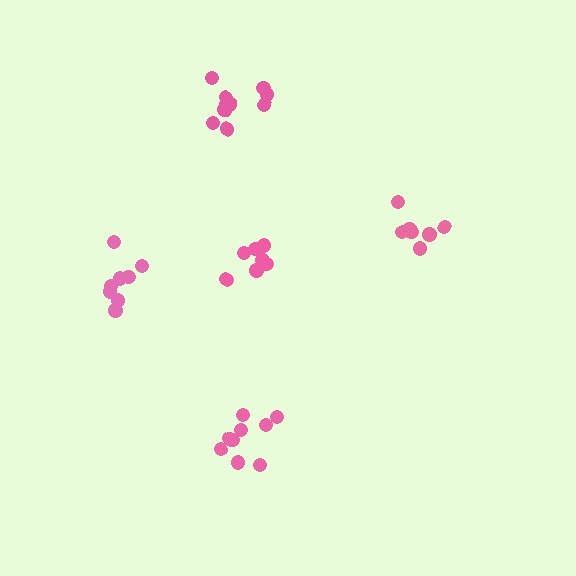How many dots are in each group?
Group 1: 7 dots, Group 2: 10 dots, Group 3: 10 dots, Group 4: 7 dots, Group 5: 8 dots (42 total).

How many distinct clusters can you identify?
There are 5 distinct clusters.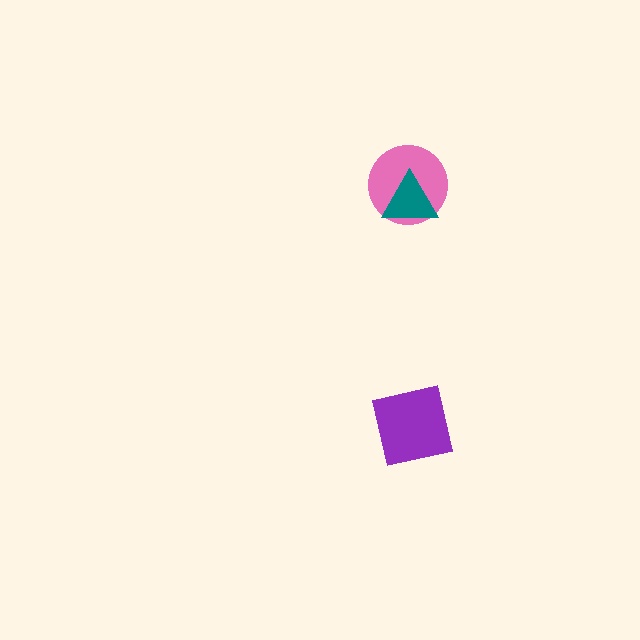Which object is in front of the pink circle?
The teal triangle is in front of the pink circle.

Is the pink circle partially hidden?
Yes, it is partially covered by another shape.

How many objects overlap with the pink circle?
1 object overlaps with the pink circle.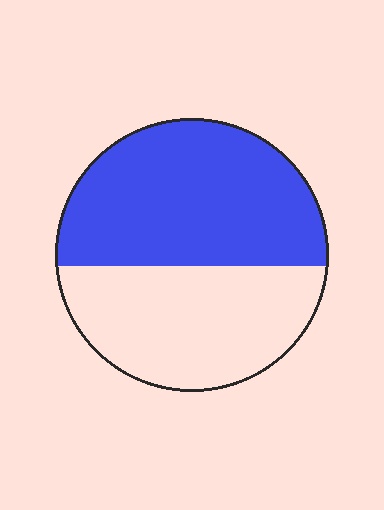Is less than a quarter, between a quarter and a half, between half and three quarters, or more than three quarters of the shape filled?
Between half and three quarters.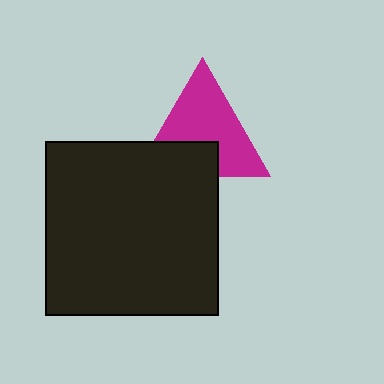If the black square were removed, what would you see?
You would see the complete magenta triangle.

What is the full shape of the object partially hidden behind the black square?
The partially hidden object is a magenta triangle.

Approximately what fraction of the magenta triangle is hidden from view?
Roughly 33% of the magenta triangle is hidden behind the black square.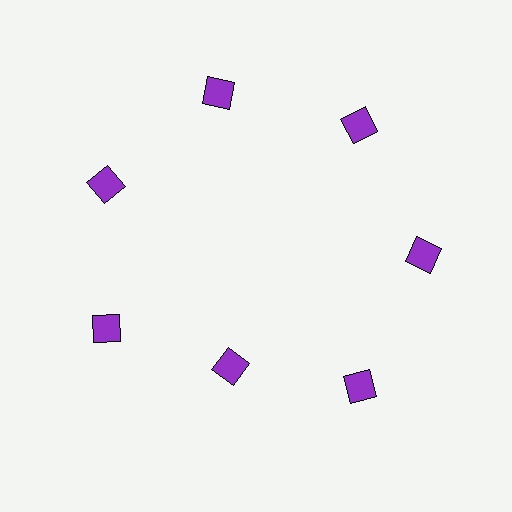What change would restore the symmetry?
The symmetry would be restored by moving it outward, back onto the ring so that all 7 squares sit at equal angles and equal distance from the center.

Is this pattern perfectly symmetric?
No. The 7 purple squares are arranged in a ring, but one element near the 6 o'clock position is pulled inward toward the center, breaking the 7-fold rotational symmetry.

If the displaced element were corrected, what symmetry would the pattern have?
It would have 7-fold rotational symmetry — the pattern would map onto itself every 51 degrees.